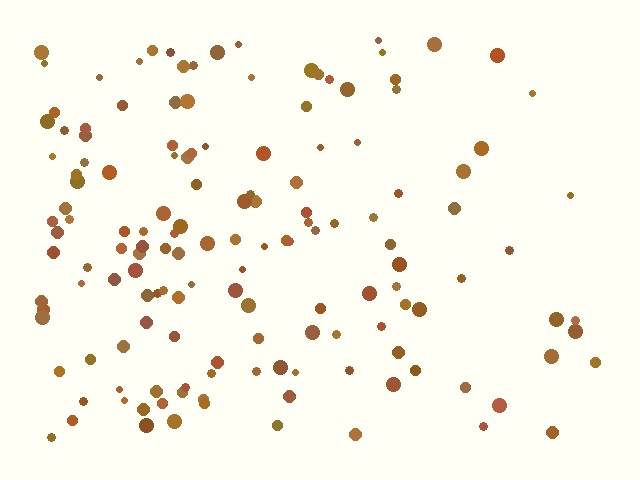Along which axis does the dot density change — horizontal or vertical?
Horizontal.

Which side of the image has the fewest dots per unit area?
The right.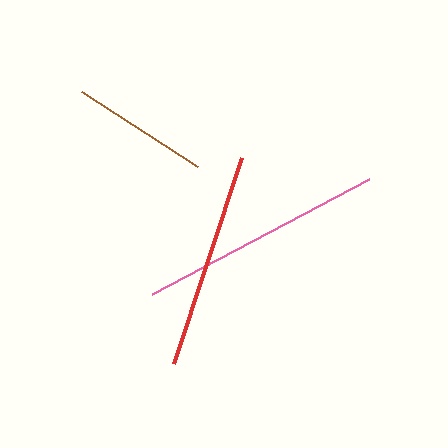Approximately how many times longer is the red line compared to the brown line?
The red line is approximately 1.6 times the length of the brown line.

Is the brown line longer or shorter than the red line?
The red line is longer than the brown line.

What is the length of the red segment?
The red segment is approximately 217 pixels long.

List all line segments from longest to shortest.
From longest to shortest: pink, red, brown.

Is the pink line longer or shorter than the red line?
The pink line is longer than the red line.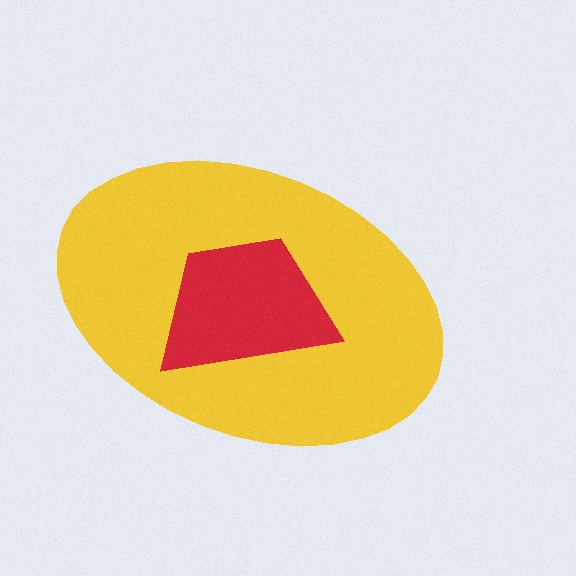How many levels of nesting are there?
2.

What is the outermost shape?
The yellow ellipse.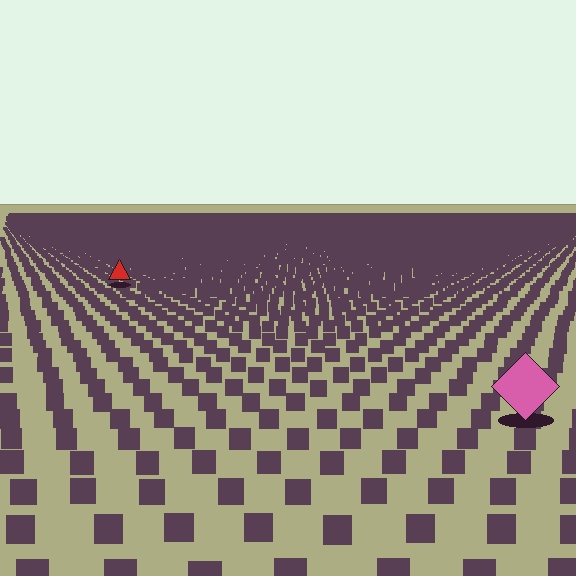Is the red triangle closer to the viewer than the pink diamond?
No. The pink diamond is closer — you can tell from the texture gradient: the ground texture is coarser near it.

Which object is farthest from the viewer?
The red triangle is farthest from the viewer. It appears smaller and the ground texture around it is denser.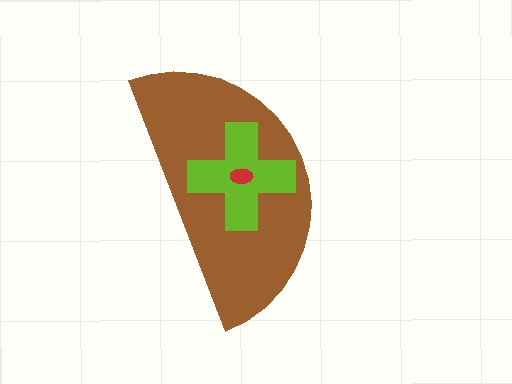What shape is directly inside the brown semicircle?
The lime cross.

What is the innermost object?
The red ellipse.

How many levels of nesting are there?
3.